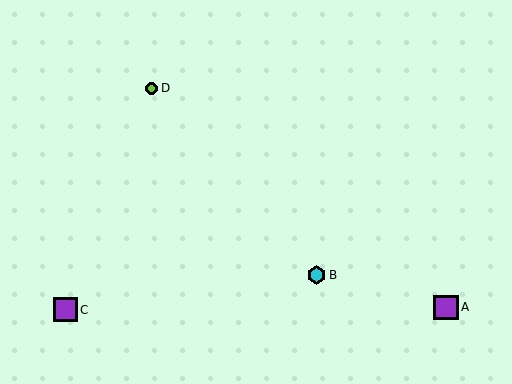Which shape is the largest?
The purple square (labeled A) is the largest.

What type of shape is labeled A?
Shape A is a purple square.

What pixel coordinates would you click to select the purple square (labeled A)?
Click at (446, 307) to select the purple square A.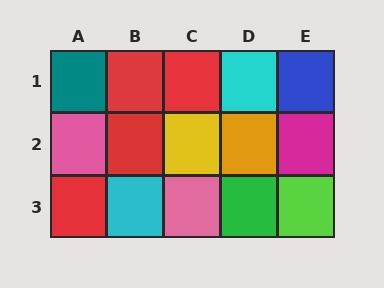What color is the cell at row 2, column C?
Yellow.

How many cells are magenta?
1 cell is magenta.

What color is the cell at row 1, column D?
Cyan.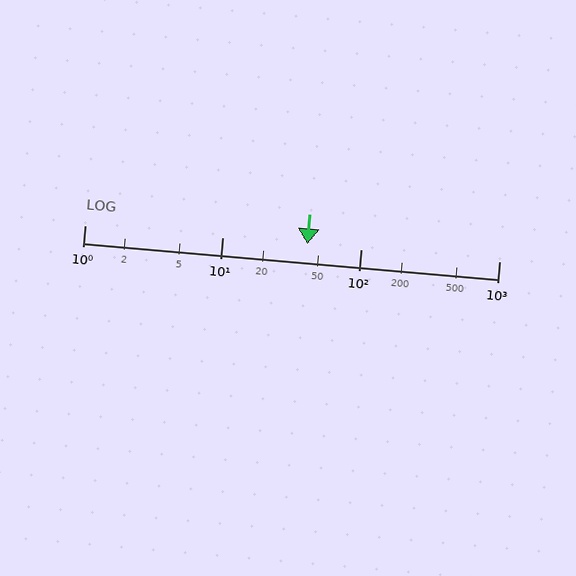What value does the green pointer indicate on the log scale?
The pointer indicates approximately 41.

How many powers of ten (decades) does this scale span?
The scale spans 3 decades, from 1 to 1000.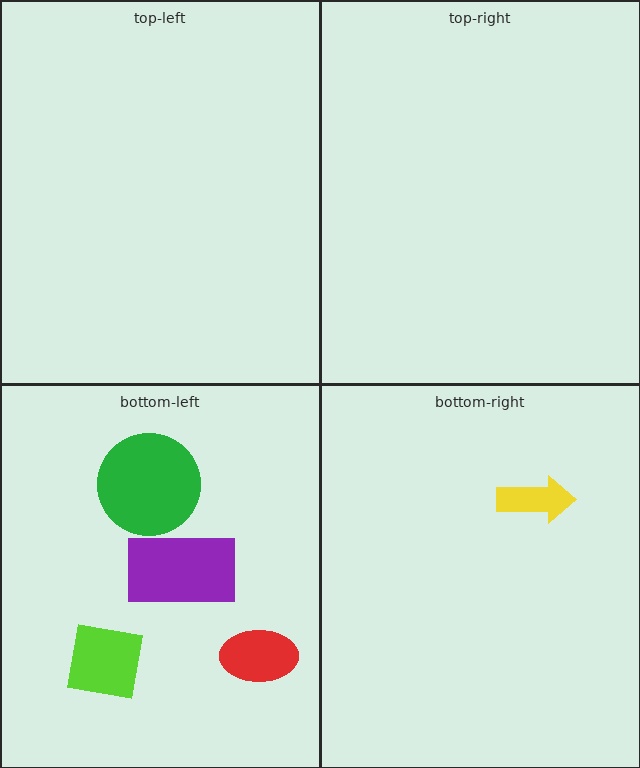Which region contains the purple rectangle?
The bottom-left region.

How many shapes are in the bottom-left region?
4.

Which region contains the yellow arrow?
The bottom-right region.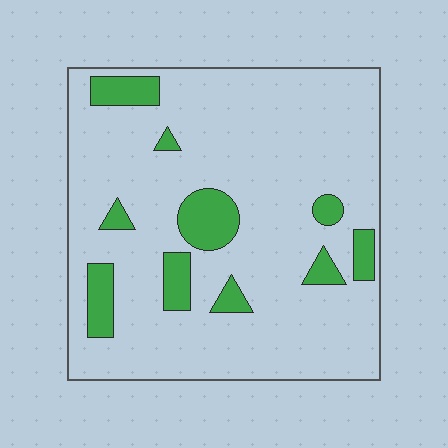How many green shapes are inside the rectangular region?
10.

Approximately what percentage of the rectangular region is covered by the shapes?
Approximately 15%.